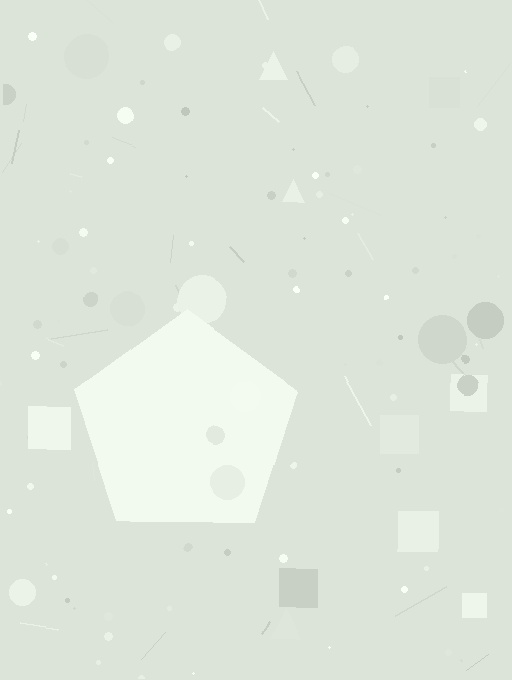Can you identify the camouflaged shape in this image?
The camouflaged shape is a pentagon.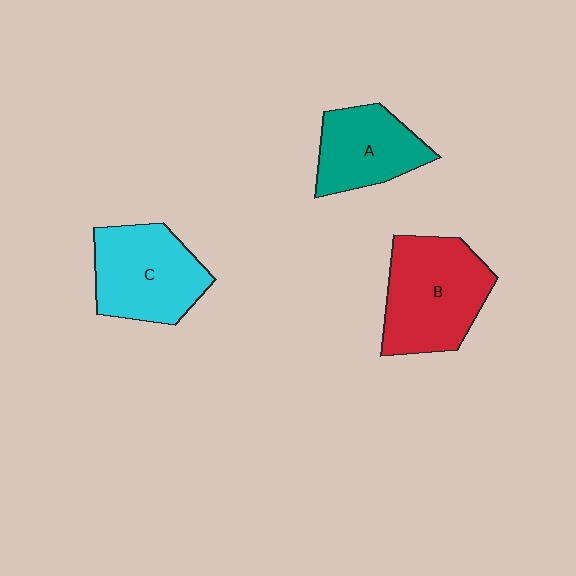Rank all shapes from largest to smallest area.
From largest to smallest: B (red), C (cyan), A (teal).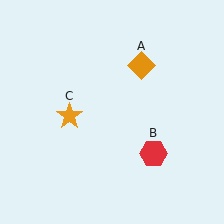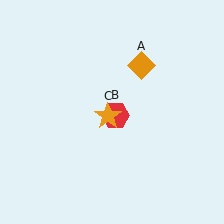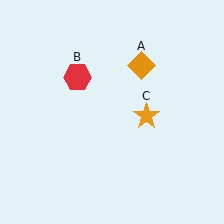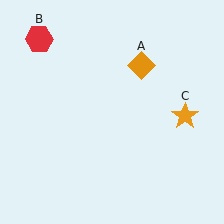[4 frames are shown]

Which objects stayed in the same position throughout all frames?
Orange diamond (object A) remained stationary.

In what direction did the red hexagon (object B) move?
The red hexagon (object B) moved up and to the left.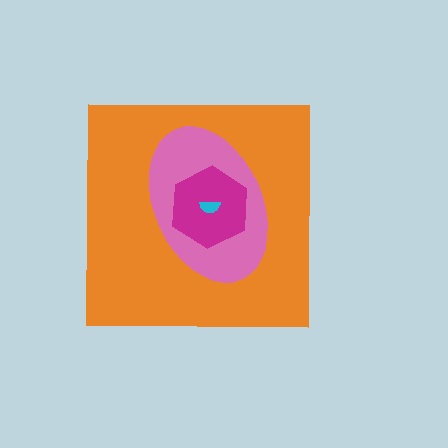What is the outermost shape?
The orange square.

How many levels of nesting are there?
4.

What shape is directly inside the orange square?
The pink ellipse.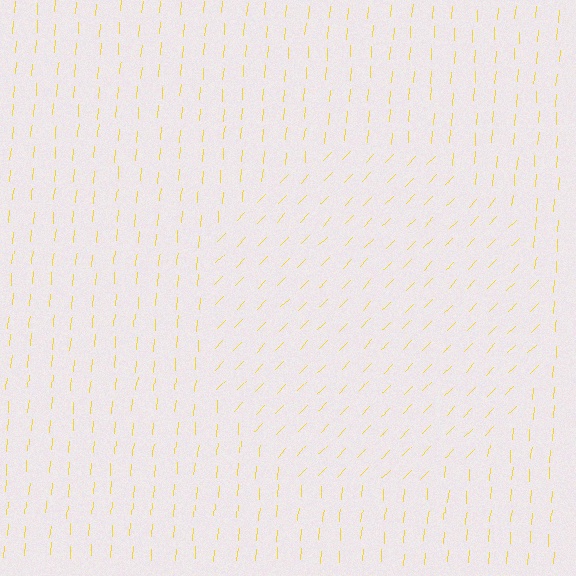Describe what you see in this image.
The image is filled with small yellow line segments. A circle region in the image has lines oriented differently from the surrounding lines, creating a visible texture boundary.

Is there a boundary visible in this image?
Yes, there is a texture boundary formed by a change in line orientation.